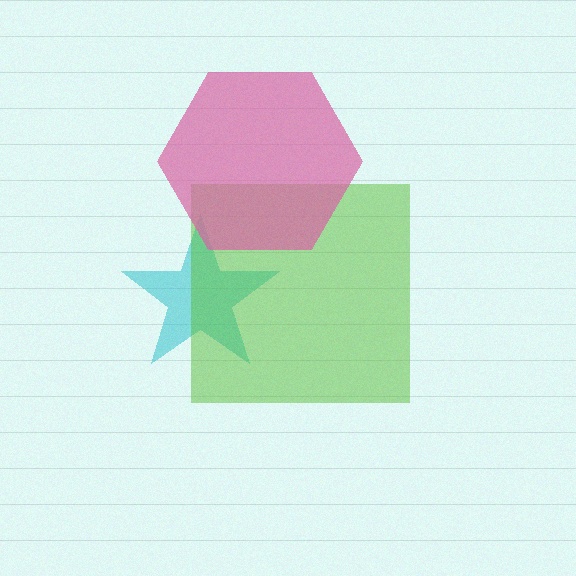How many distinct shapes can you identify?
There are 3 distinct shapes: a cyan star, a lime square, a pink hexagon.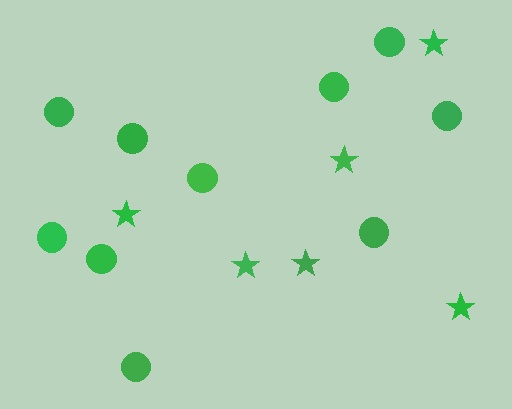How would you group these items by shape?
There are 2 groups: one group of stars (6) and one group of circles (10).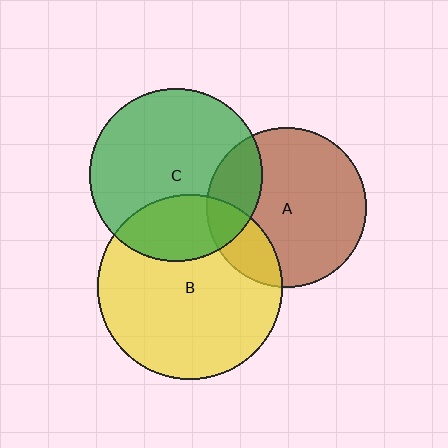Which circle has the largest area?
Circle B (yellow).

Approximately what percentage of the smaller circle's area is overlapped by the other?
Approximately 20%.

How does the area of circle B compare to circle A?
Approximately 1.3 times.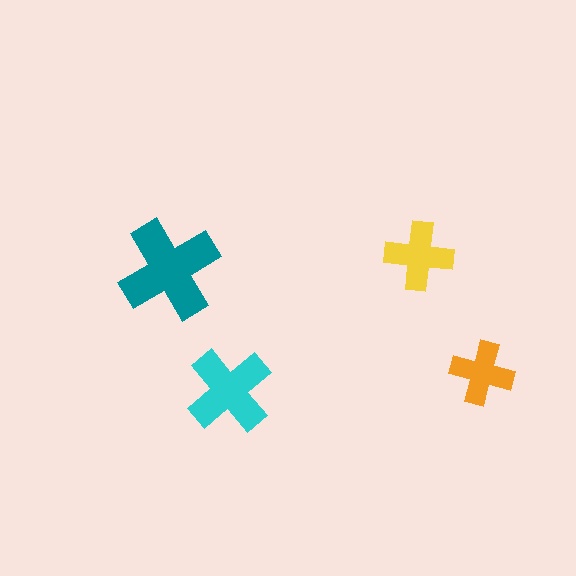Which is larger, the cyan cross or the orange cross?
The cyan one.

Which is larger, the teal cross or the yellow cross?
The teal one.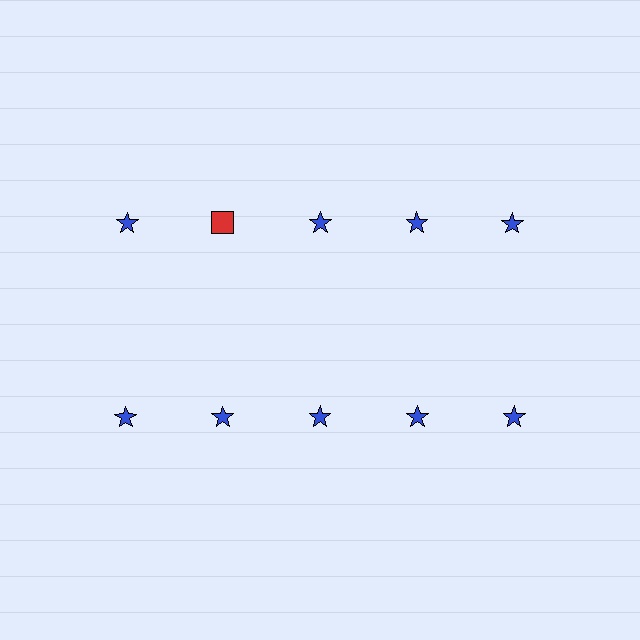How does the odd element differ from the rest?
It differs in both color (red instead of blue) and shape (square instead of star).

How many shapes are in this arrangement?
There are 10 shapes arranged in a grid pattern.